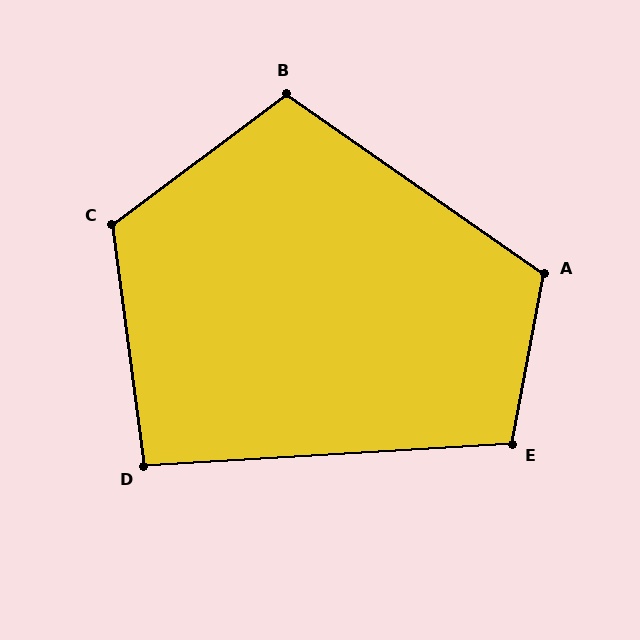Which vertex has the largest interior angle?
C, at approximately 119 degrees.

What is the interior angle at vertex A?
Approximately 114 degrees (obtuse).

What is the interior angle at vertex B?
Approximately 108 degrees (obtuse).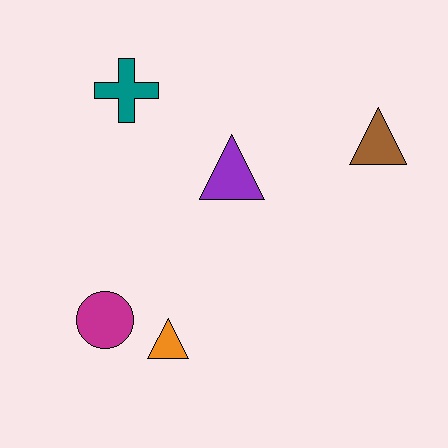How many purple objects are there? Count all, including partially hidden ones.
There is 1 purple object.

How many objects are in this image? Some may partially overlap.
There are 5 objects.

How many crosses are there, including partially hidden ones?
There is 1 cross.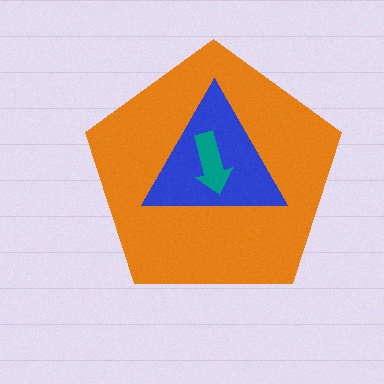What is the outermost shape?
The orange pentagon.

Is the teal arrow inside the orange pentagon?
Yes.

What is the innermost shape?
The teal arrow.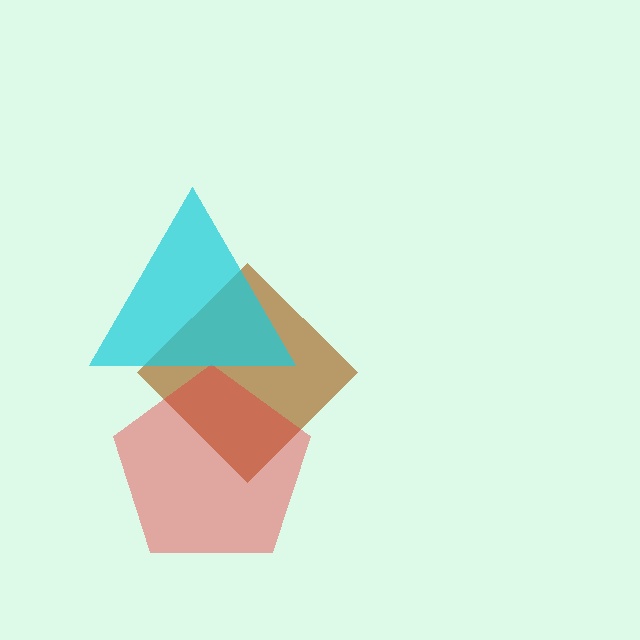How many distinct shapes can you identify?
There are 3 distinct shapes: a brown diamond, a red pentagon, a cyan triangle.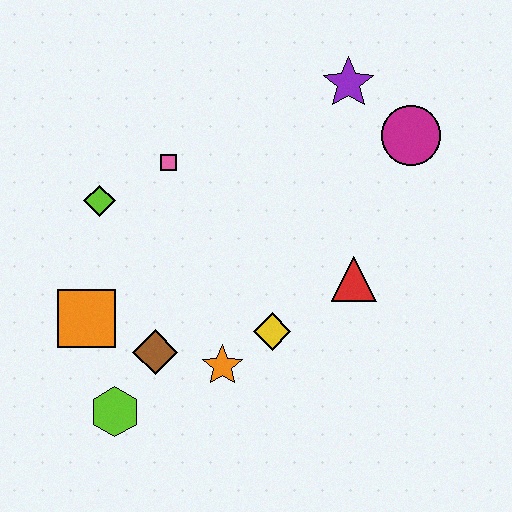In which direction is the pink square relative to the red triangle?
The pink square is to the left of the red triangle.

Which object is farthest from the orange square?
The magenta circle is farthest from the orange square.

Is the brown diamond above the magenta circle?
No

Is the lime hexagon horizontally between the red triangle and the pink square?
No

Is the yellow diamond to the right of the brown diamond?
Yes